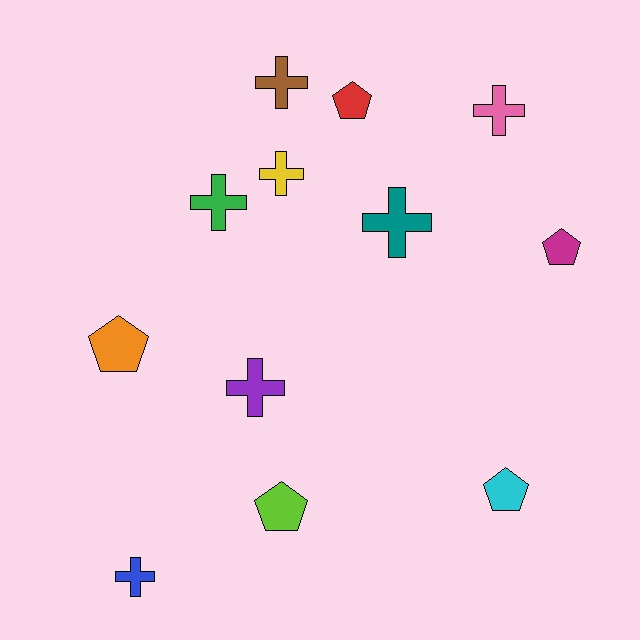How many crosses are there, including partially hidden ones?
There are 7 crosses.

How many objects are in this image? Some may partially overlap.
There are 12 objects.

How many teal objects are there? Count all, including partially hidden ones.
There is 1 teal object.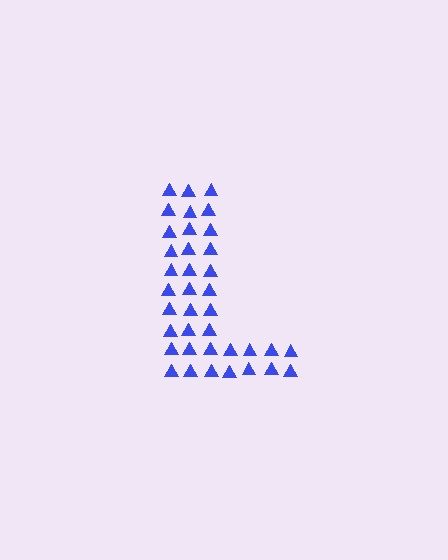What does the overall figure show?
The overall figure shows the letter L.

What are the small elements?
The small elements are triangles.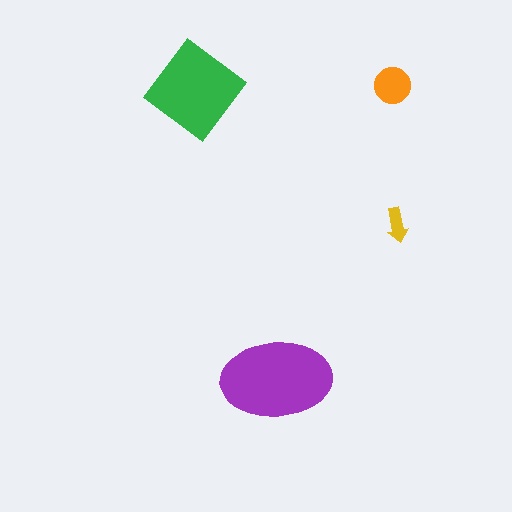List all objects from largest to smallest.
The purple ellipse, the green diamond, the orange circle, the yellow arrow.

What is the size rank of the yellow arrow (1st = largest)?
4th.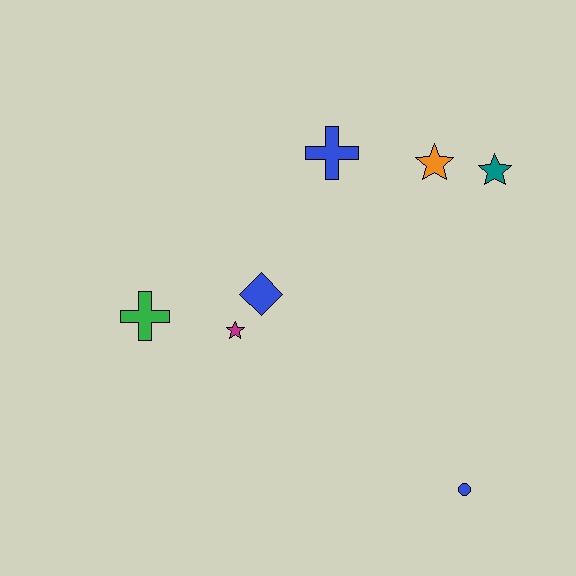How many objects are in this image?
There are 7 objects.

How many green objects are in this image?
There is 1 green object.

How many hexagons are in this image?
There are no hexagons.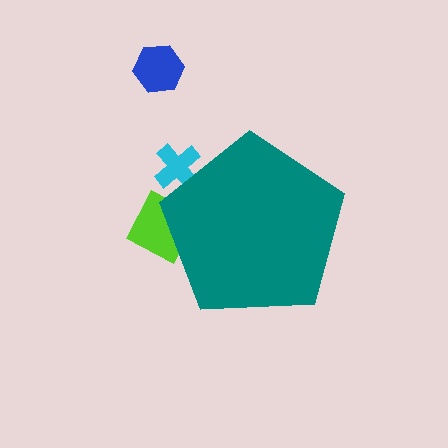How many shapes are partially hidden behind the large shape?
2 shapes are partially hidden.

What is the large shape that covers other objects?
A teal pentagon.